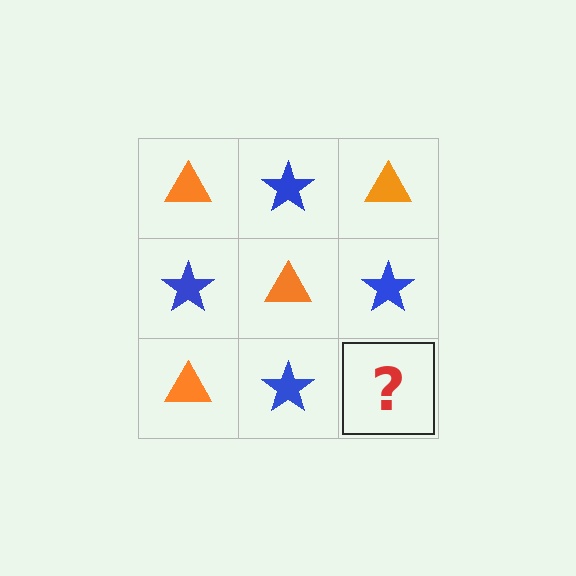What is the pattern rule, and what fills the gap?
The rule is that it alternates orange triangle and blue star in a checkerboard pattern. The gap should be filled with an orange triangle.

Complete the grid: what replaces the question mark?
The question mark should be replaced with an orange triangle.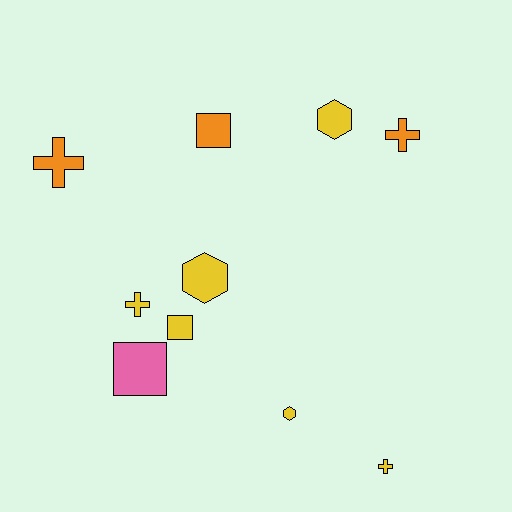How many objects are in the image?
There are 10 objects.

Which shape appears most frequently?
Cross, with 4 objects.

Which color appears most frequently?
Yellow, with 6 objects.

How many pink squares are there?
There is 1 pink square.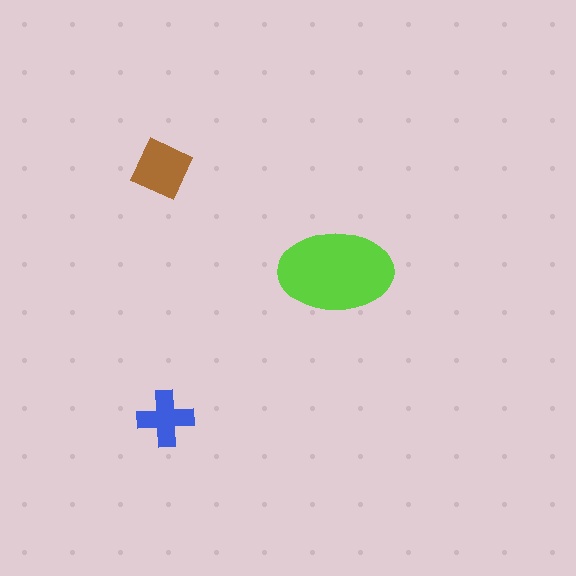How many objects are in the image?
There are 3 objects in the image.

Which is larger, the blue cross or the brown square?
The brown square.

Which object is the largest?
The lime ellipse.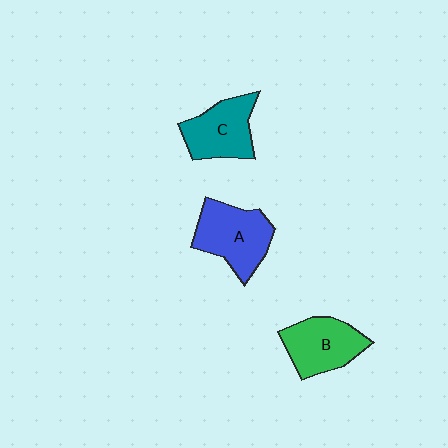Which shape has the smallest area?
Shape C (teal).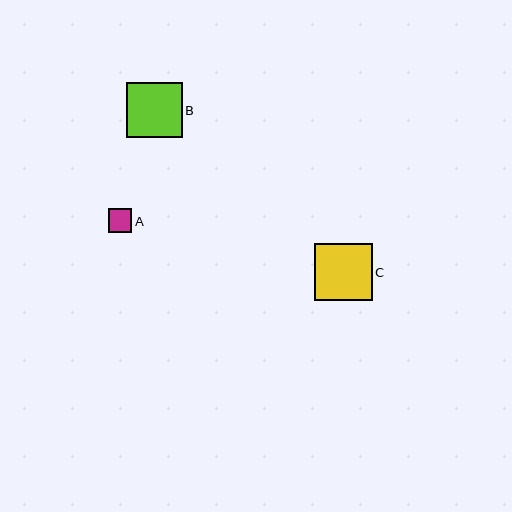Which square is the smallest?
Square A is the smallest with a size of approximately 24 pixels.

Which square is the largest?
Square C is the largest with a size of approximately 58 pixels.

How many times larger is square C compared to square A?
Square C is approximately 2.4 times the size of square A.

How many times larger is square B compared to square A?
Square B is approximately 2.3 times the size of square A.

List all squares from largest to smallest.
From largest to smallest: C, B, A.